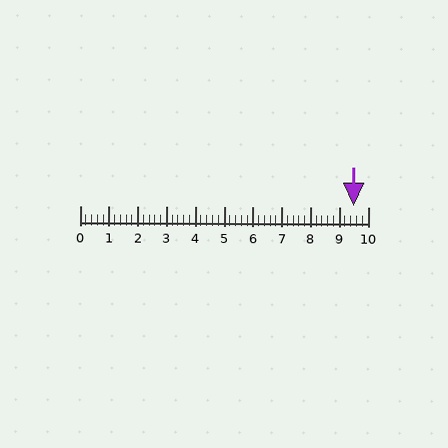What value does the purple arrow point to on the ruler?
The purple arrow points to approximately 9.5.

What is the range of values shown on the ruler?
The ruler shows values from 0 to 10.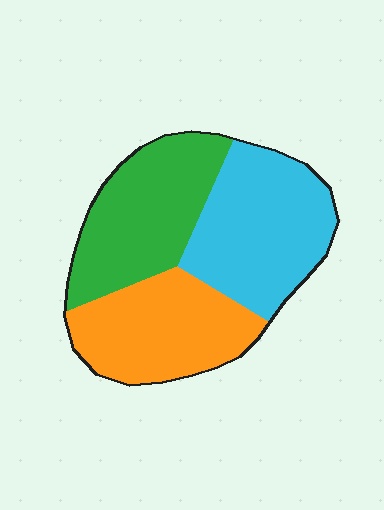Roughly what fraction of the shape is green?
Green takes up about one third (1/3) of the shape.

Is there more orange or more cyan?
Cyan.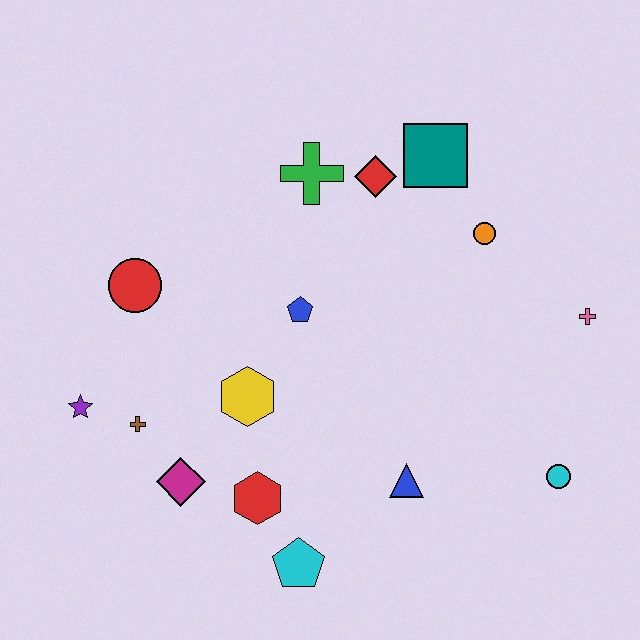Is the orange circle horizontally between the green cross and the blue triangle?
No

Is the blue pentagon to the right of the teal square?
No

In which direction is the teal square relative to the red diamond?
The teal square is to the right of the red diamond.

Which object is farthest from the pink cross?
The purple star is farthest from the pink cross.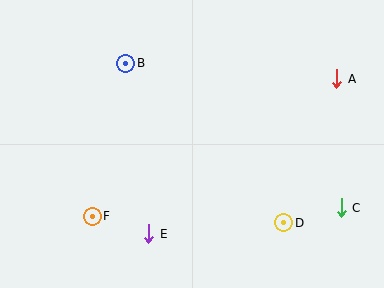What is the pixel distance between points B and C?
The distance between B and C is 259 pixels.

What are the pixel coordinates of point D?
Point D is at (284, 223).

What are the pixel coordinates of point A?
Point A is at (337, 79).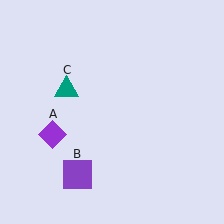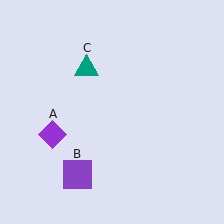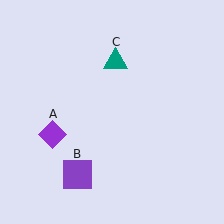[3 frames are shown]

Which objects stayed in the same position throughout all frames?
Purple diamond (object A) and purple square (object B) remained stationary.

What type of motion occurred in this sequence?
The teal triangle (object C) rotated clockwise around the center of the scene.